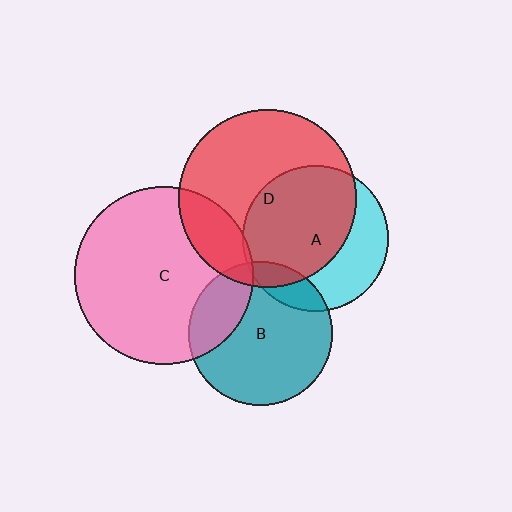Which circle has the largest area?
Circle C (pink).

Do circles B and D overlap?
Yes.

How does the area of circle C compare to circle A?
Approximately 1.5 times.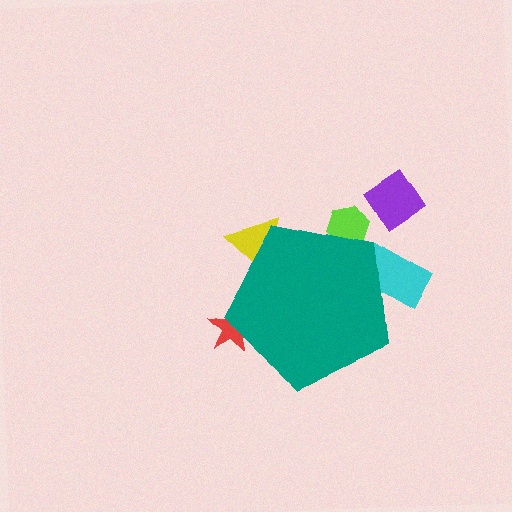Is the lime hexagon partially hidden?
Yes, the lime hexagon is partially hidden behind the teal pentagon.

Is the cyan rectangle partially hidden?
Yes, the cyan rectangle is partially hidden behind the teal pentagon.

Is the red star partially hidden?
Yes, the red star is partially hidden behind the teal pentagon.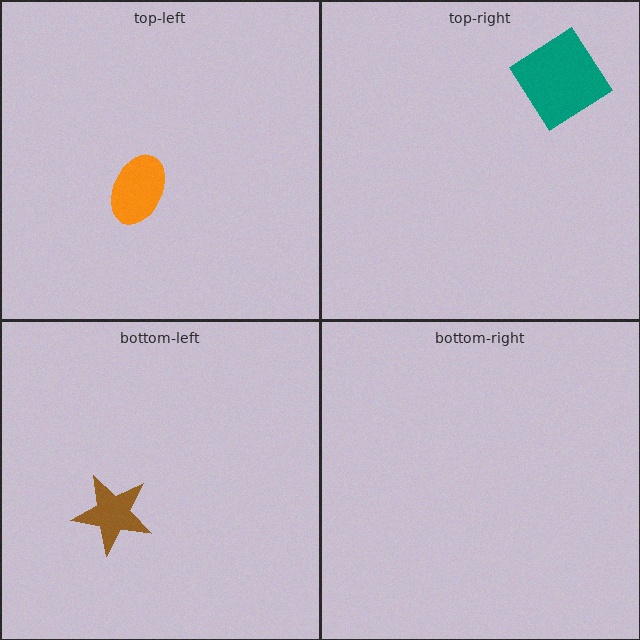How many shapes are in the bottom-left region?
1.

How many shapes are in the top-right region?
1.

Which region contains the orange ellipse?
The top-left region.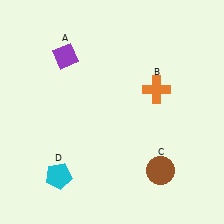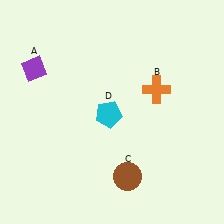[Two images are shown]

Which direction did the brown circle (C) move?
The brown circle (C) moved left.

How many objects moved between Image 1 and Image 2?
3 objects moved between the two images.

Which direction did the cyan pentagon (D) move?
The cyan pentagon (D) moved up.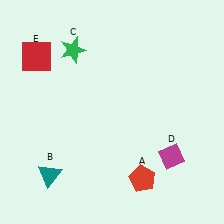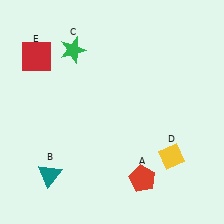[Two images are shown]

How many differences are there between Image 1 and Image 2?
There is 1 difference between the two images.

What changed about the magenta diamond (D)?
In Image 1, D is magenta. In Image 2, it changed to yellow.